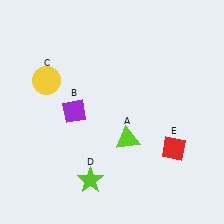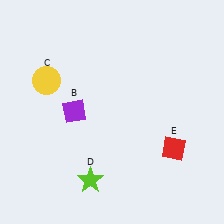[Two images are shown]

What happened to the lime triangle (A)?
The lime triangle (A) was removed in Image 2. It was in the bottom-right area of Image 1.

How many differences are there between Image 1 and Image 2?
There is 1 difference between the two images.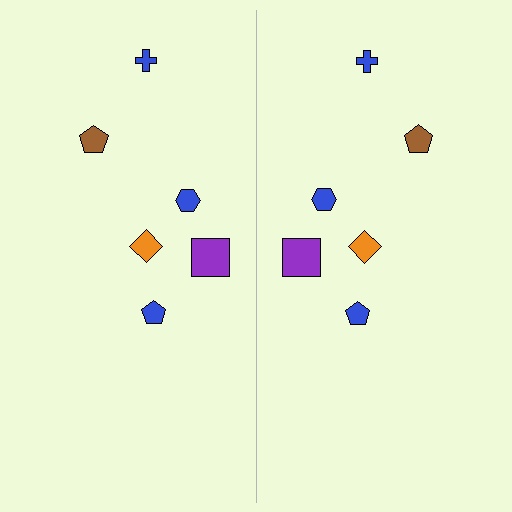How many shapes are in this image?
There are 12 shapes in this image.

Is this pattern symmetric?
Yes, this pattern has bilateral (reflection) symmetry.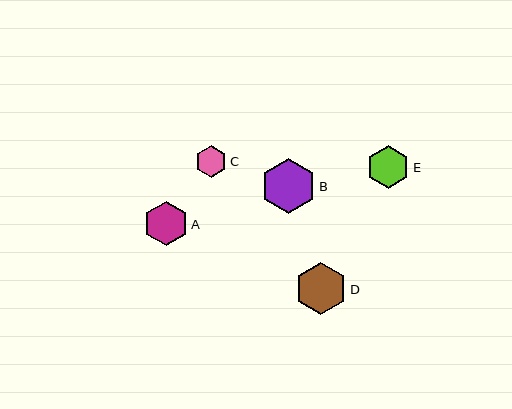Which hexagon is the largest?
Hexagon B is the largest with a size of approximately 55 pixels.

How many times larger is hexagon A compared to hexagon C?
Hexagon A is approximately 1.4 times the size of hexagon C.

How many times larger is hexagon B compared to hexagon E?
Hexagon B is approximately 1.3 times the size of hexagon E.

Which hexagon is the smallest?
Hexagon C is the smallest with a size of approximately 32 pixels.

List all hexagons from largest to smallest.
From largest to smallest: B, D, A, E, C.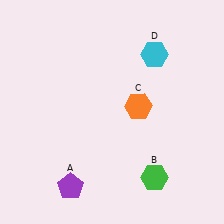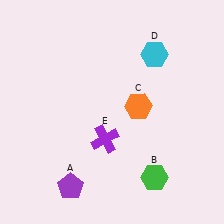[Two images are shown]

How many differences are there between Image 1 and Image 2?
There is 1 difference between the two images.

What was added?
A purple cross (E) was added in Image 2.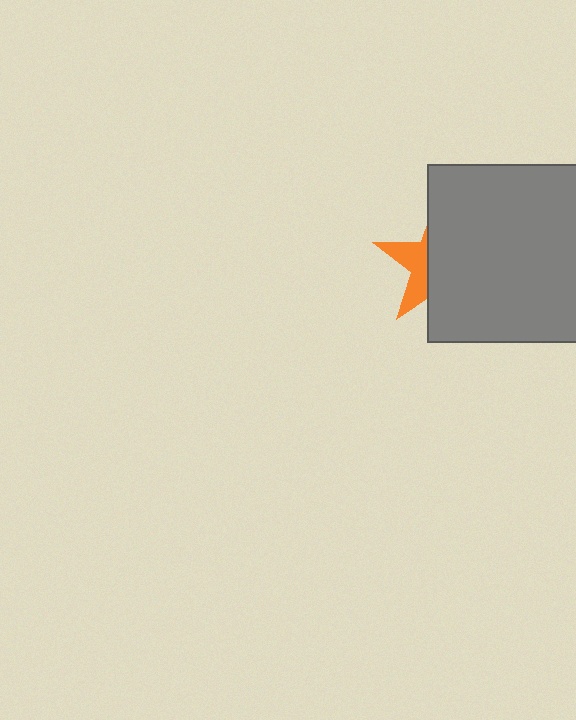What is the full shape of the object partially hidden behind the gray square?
The partially hidden object is an orange star.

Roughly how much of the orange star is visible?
A small part of it is visible (roughly 35%).